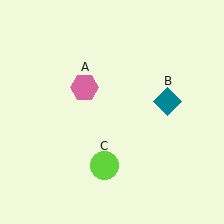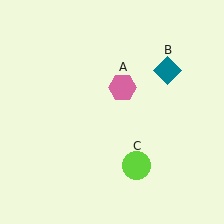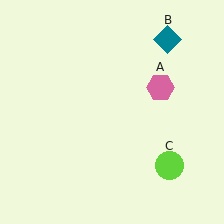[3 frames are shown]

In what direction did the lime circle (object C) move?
The lime circle (object C) moved right.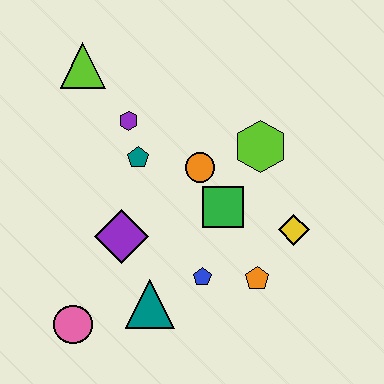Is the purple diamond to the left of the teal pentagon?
Yes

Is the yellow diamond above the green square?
No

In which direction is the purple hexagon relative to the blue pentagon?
The purple hexagon is above the blue pentagon.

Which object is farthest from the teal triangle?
The lime triangle is farthest from the teal triangle.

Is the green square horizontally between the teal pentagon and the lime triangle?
No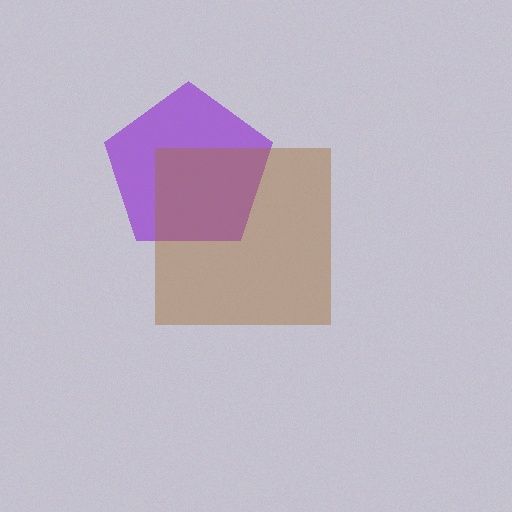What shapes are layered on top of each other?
The layered shapes are: a purple pentagon, a brown square.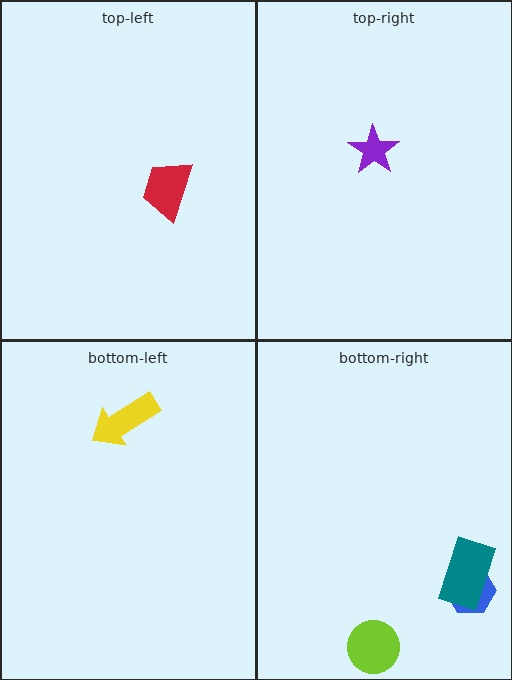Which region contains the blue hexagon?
The bottom-right region.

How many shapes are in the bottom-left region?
1.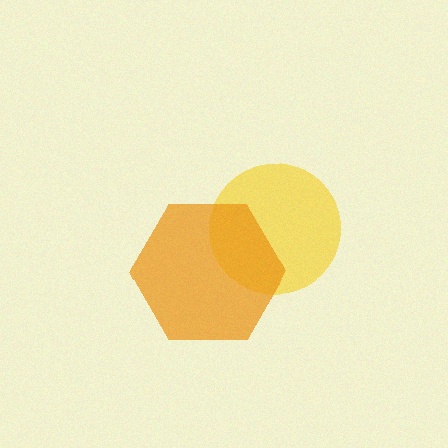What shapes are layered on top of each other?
The layered shapes are: a yellow circle, an orange hexagon.